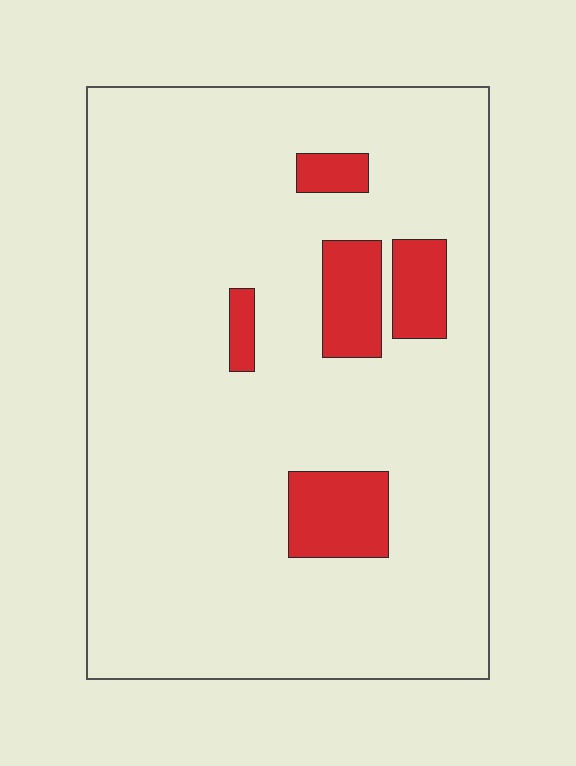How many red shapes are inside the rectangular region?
5.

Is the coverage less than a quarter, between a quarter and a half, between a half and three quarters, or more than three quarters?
Less than a quarter.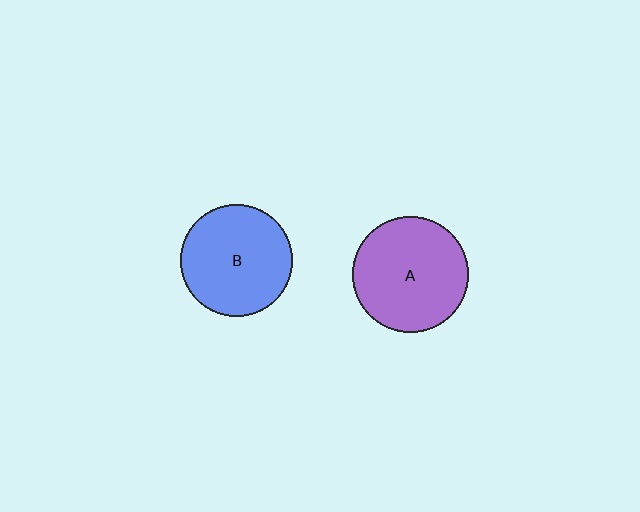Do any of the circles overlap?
No, none of the circles overlap.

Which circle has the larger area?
Circle A (purple).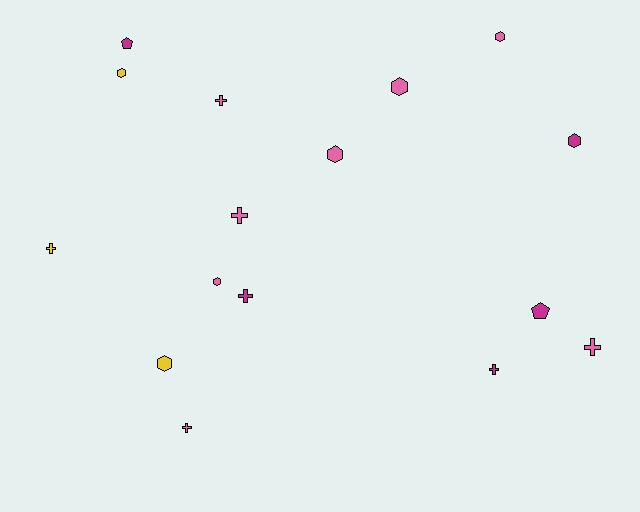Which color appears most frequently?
Pink, with 8 objects.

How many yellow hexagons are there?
There are 2 yellow hexagons.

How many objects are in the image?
There are 16 objects.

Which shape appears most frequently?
Cross, with 7 objects.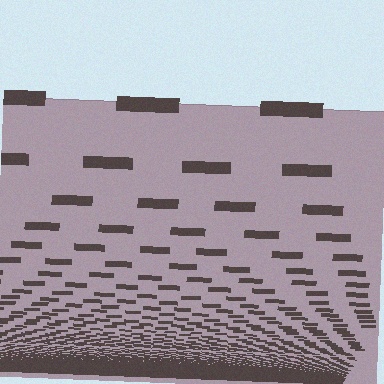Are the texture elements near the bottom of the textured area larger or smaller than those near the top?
Smaller. The gradient is inverted — elements near the bottom are smaller and denser.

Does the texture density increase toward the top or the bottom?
Density increases toward the bottom.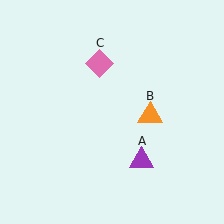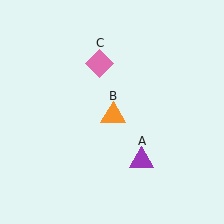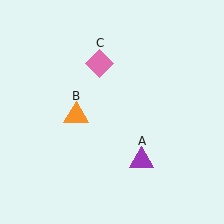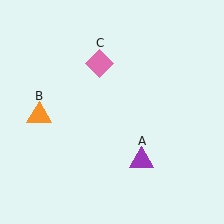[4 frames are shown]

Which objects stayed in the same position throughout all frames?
Purple triangle (object A) and pink diamond (object C) remained stationary.